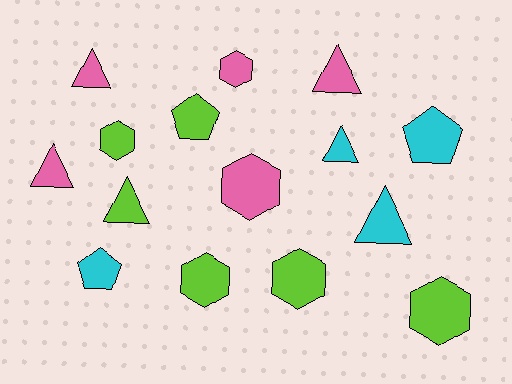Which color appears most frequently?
Lime, with 6 objects.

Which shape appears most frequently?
Triangle, with 6 objects.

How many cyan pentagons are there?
There are 2 cyan pentagons.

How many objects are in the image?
There are 15 objects.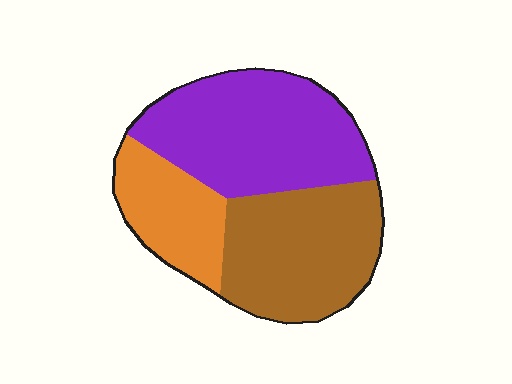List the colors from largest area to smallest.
From largest to smallest: purple, brown, orange.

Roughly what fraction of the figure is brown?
Brown takes up about three eighths (3/8) of the figure.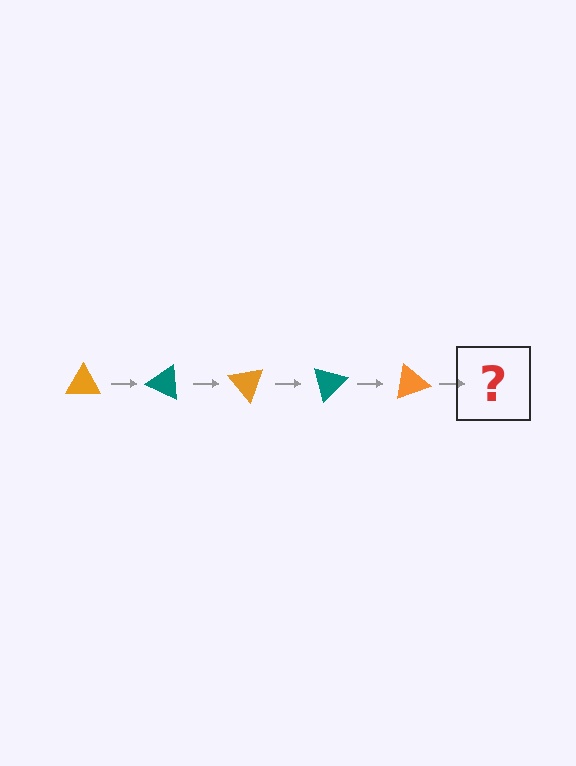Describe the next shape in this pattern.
It should be a teal triangle, rotated 125 degrees from the start.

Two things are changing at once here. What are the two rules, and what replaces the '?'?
The two rules are that it rotates 25 degrees each step and the color cycles through orange and teal. The '?' should be a teal triangle, rotated 125 degrees from the start.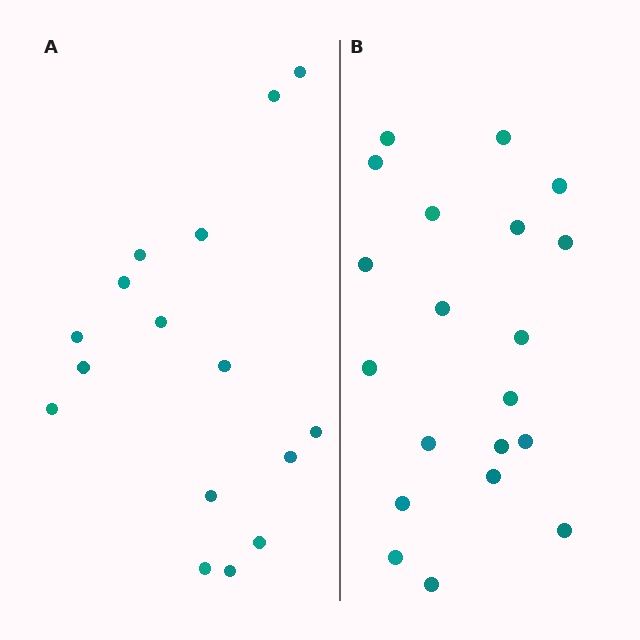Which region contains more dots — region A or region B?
Region B (the right region) has more dots.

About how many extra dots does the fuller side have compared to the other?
Region B has about 4 more dots than region A.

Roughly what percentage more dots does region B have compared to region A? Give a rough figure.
About 25% more.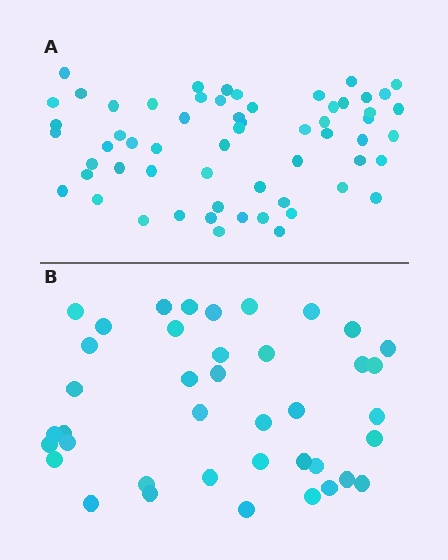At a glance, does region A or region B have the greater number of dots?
Region A (the top region) has more dots.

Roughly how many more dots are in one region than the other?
Region A has approximately 20 more dots than region B.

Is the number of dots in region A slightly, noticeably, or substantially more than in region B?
Region A has substantially more. The ratio is roughly 1.5 to 1.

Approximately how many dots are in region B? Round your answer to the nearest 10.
About 40 dots.